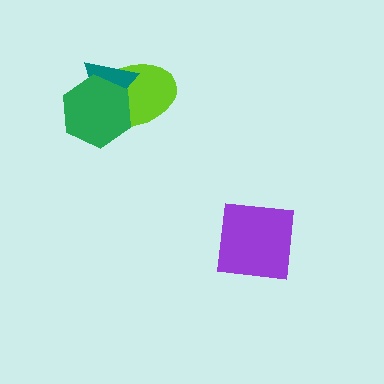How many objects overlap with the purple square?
0 objects overlap with the purple square.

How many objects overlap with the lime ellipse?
2 objects overlap with the lime ellipse.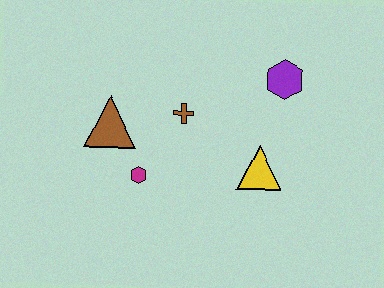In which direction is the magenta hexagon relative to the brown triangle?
The magenta hexagon is below the brown triangle.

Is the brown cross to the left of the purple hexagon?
Yes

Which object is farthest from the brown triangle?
The purple hexagon is farthest from the brown triangle.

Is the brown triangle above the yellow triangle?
Yes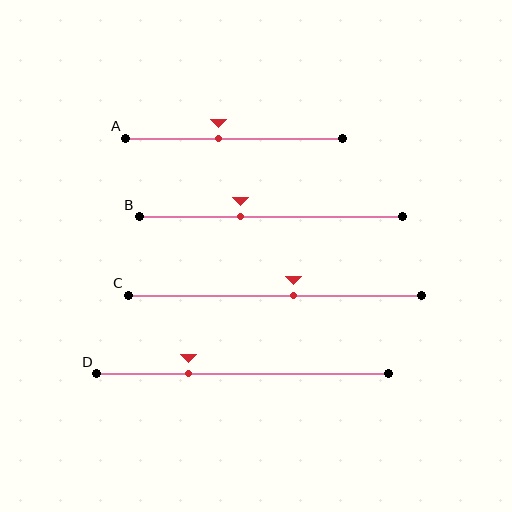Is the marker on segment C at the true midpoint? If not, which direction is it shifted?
No, the marker on segment C is shifted to the right by about 6% of the segment length.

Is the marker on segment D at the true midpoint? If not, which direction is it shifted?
No, the marker on segment D is shifted to the left by about 19% of the segment length.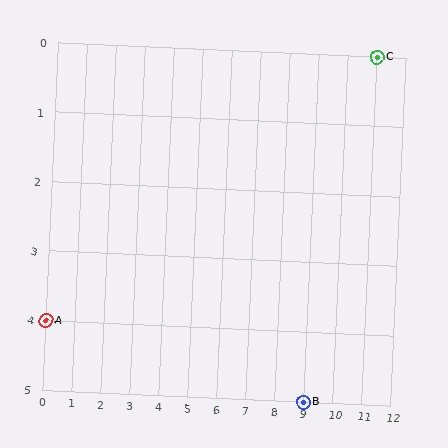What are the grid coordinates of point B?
Point B is at grid coordinates (9, 5).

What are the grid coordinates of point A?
Point A is at grid coordinates (0, 4).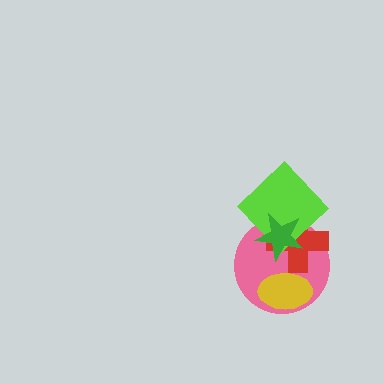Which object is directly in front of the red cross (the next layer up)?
The yellow ellipse is directly in front of the red cross.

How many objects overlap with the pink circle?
4 objects overlap with the pink circle.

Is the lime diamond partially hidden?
Yes, it is partially covered by another shape.